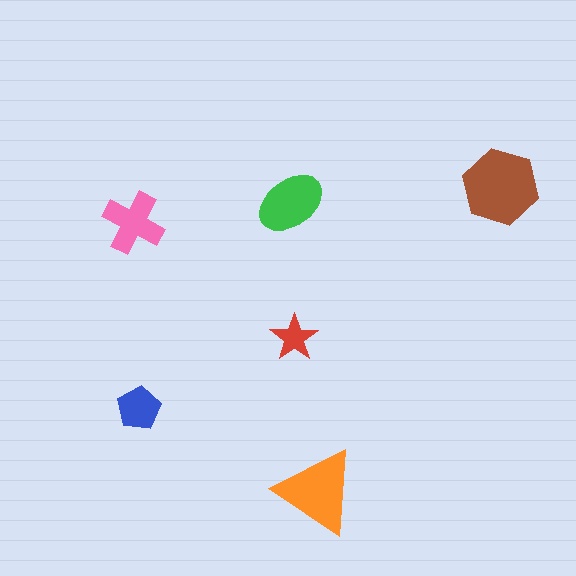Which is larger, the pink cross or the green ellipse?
The green ellipse.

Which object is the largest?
The brown hexagon.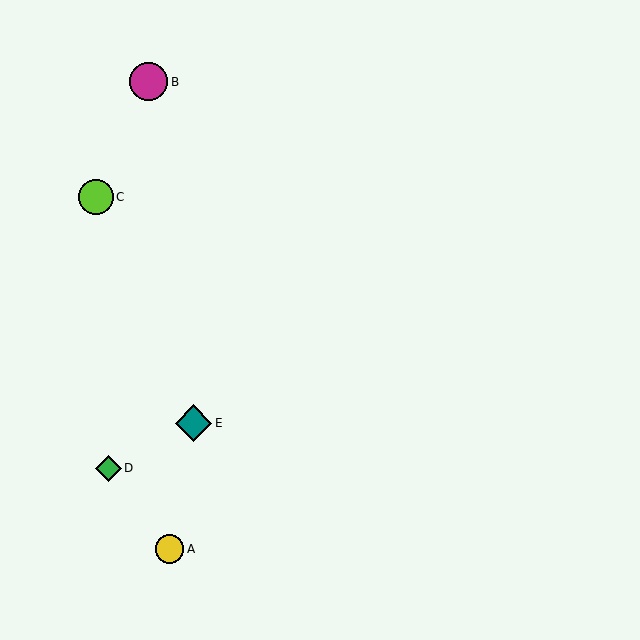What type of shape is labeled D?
Shape D is a green diamond.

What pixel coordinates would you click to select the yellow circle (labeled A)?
Click at (170, 549) to select the yellow circle A.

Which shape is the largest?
The magenta circle (labeled B) is the largest.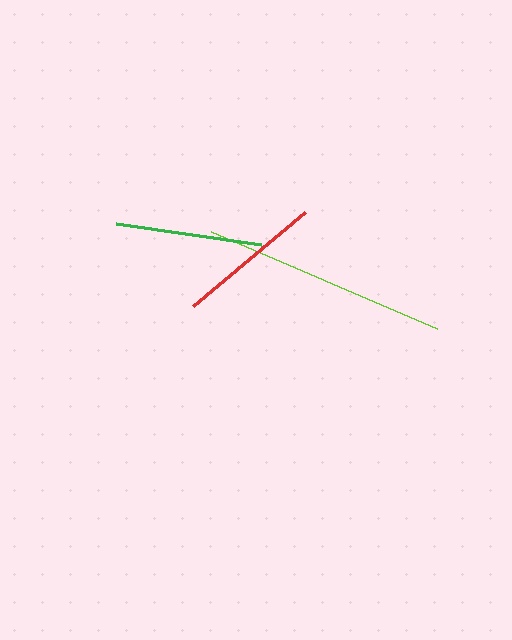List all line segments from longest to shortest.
From longest to shortest: lime, red, green.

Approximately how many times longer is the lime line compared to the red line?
The lime line is approximately 1.7 times the length of the red line.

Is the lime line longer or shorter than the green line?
The lime line is longer than the green line.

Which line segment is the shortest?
The green line is the shortest at approximately 146 pixels.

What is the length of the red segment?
The red segment is approximately 146 pixels long.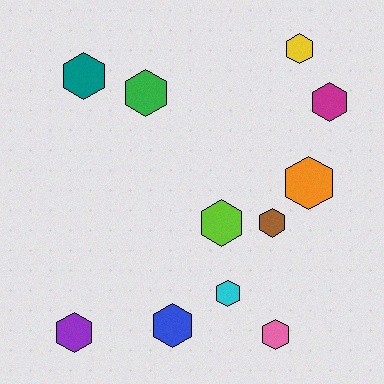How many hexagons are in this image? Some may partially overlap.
There are 11 hexagons.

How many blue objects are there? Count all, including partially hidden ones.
There is 1 blue object.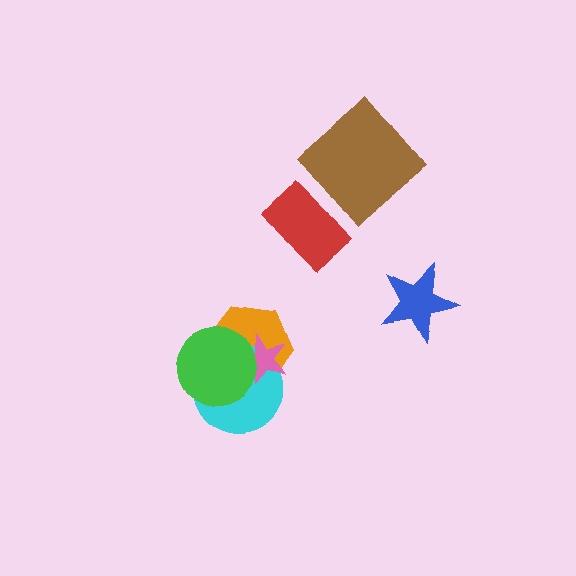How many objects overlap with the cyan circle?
3 objects overlap with the cyan circle.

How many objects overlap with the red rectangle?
0 objects overlap with the red rectangle.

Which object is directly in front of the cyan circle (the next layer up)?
The pink star is directly in front of the cyan circle.